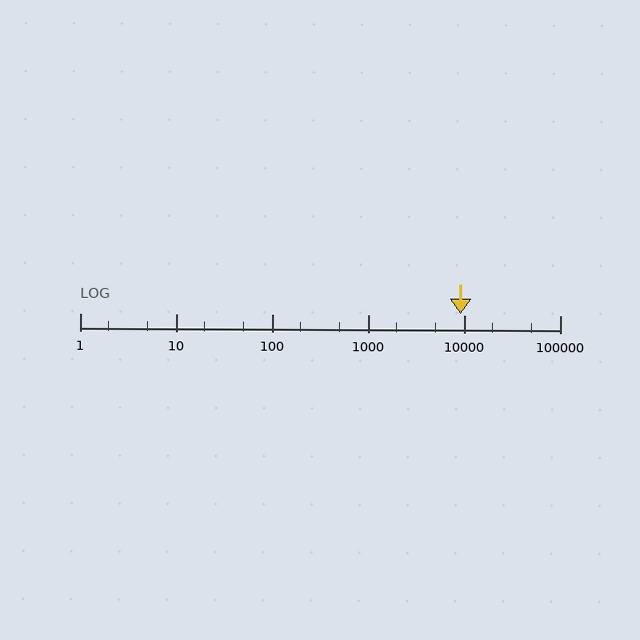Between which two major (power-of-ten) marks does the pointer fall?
The pointer is between 1000 and 10000.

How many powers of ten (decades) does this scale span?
The scale spans 5 decades, from 1 to 100000.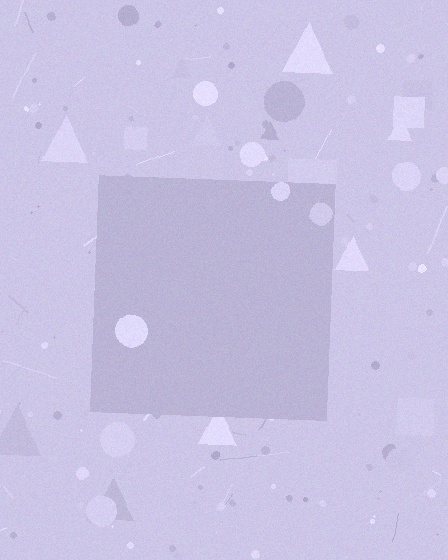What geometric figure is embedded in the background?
A square is embedded in the background.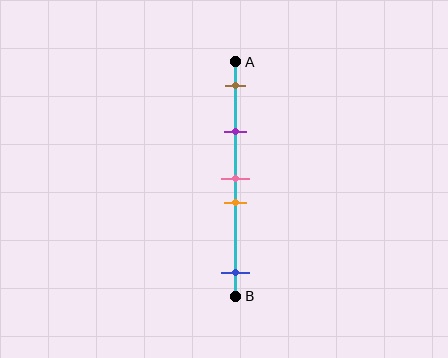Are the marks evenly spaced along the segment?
No, the marks are not evenly spaced.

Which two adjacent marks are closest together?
The pink and orange marks are the closest adjacent pair.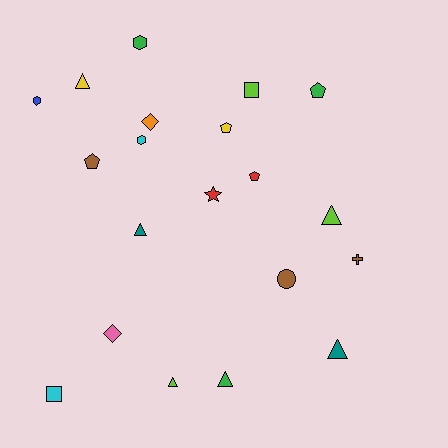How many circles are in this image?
There is 1 circle.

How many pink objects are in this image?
There is 1 pink object.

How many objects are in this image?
There are 20 objects.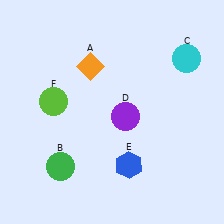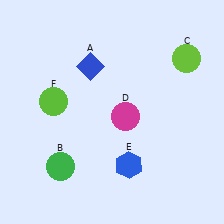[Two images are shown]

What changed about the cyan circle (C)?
In Image 1, C is cyan. In Image 2, it changed to lime.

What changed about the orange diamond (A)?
In Image 1, A is orange. In Image 2, it changed to blue.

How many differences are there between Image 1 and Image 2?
There are 3 differences between the two images.